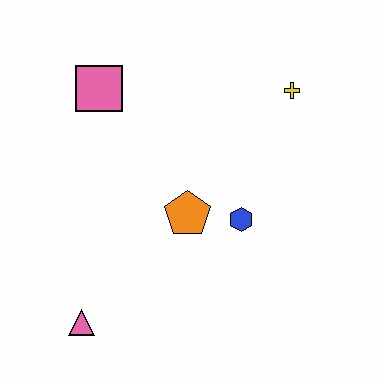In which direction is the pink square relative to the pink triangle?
The pink square is above the pink triangle.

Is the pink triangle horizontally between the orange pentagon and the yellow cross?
No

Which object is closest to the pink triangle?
The orange pentagon is closest to the pink triangle.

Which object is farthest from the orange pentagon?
The yellow cross is farthest from the orange pentagon.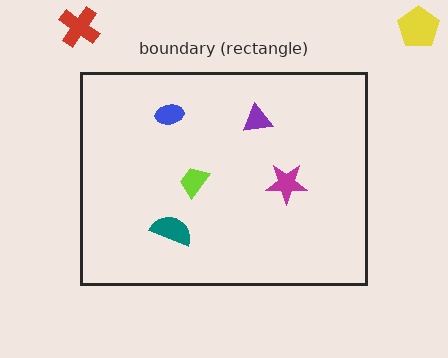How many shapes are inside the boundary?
5 inside, 2 outside.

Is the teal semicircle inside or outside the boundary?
Inside.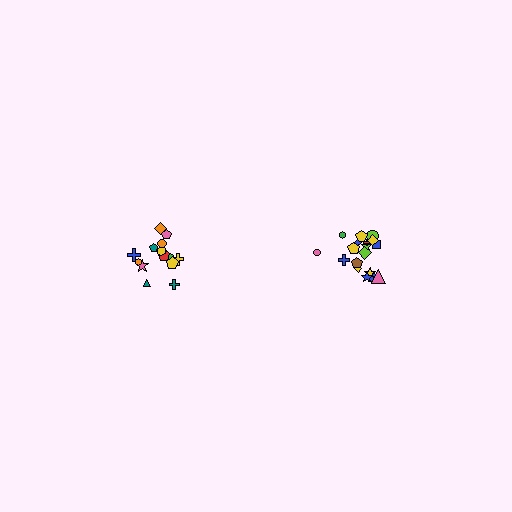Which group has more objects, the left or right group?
The right group.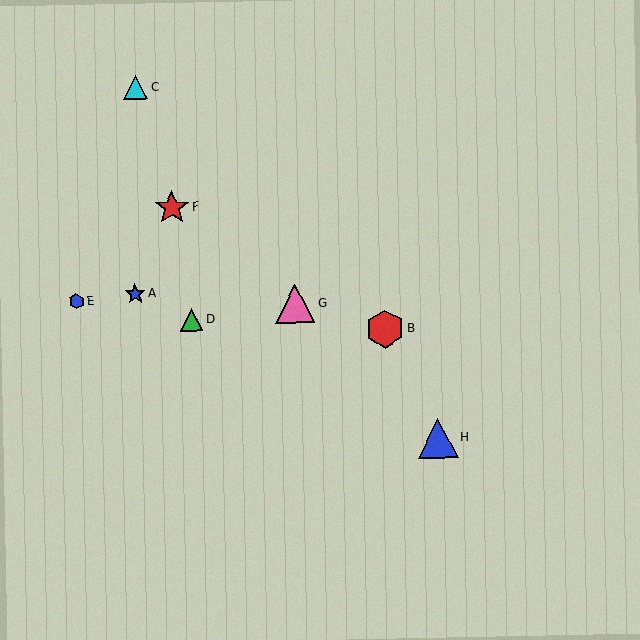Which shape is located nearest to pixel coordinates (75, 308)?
The blue hexagon (labeled E) at (76, 301) is nearest to that location.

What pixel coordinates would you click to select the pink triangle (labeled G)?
Click at (295, 304) to select the pink triangle G.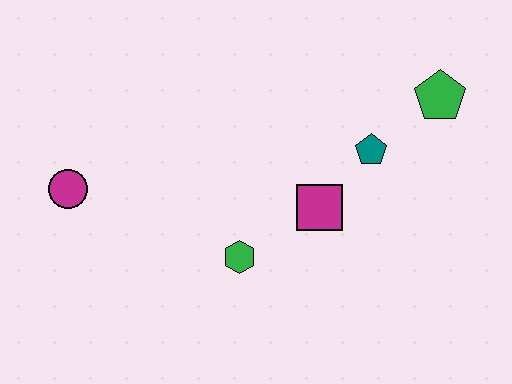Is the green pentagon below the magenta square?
No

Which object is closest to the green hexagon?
The magenta square is closest to the green hexagon.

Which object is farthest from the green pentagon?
The magenta circle is farthest from the green pentagon.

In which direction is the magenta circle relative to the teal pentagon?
The magenta circle is to the left of the teal pentagon.